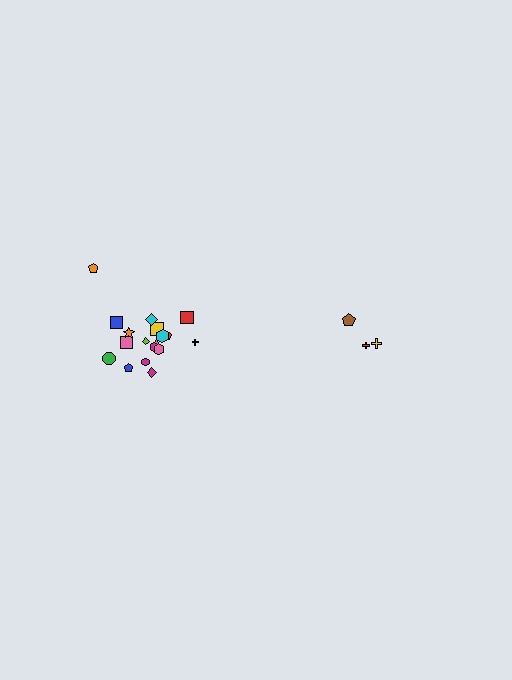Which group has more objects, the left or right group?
The left group.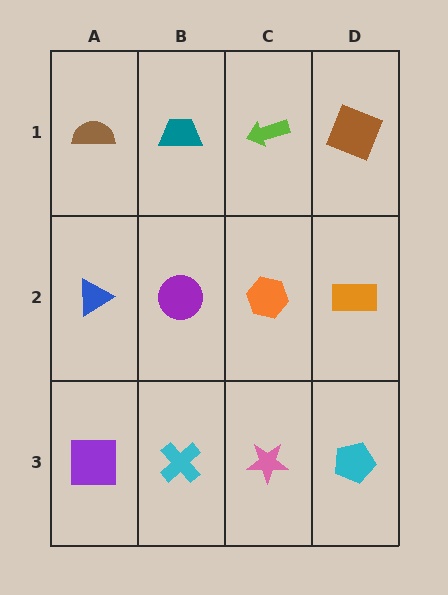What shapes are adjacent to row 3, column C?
An orange hexagon (row 2, column C), a cyan cross (row 3, column B), a cyan pentagon (row 3, column D).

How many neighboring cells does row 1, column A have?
2.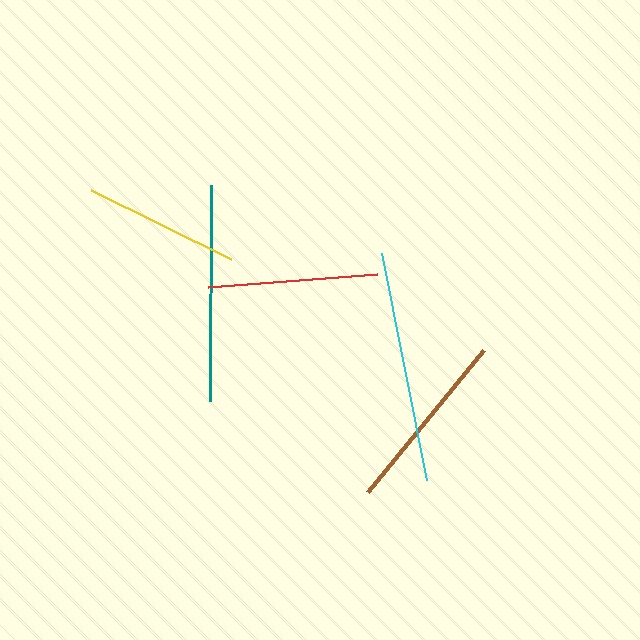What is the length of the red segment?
The red segment is approximately 169 pixels long.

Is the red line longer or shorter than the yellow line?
The red line is longer than the yellow line.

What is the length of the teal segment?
The teal segment is approximately 217 pixels long.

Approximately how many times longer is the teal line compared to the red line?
The teal line is approximately 1.3 times the length of the red line.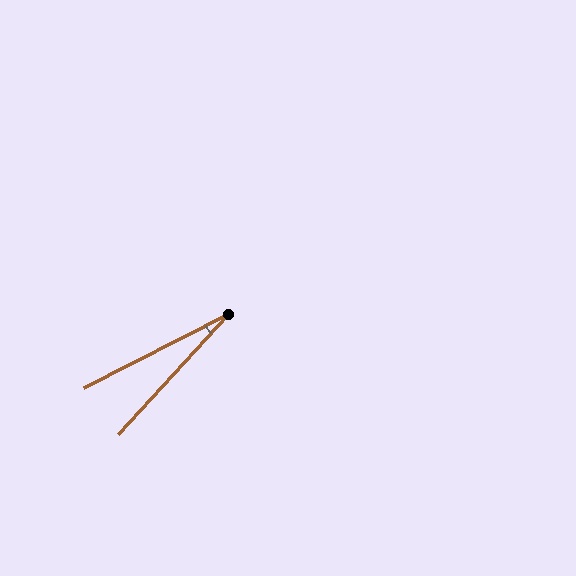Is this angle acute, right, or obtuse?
It is acute.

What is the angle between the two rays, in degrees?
Approximately 21 degrees.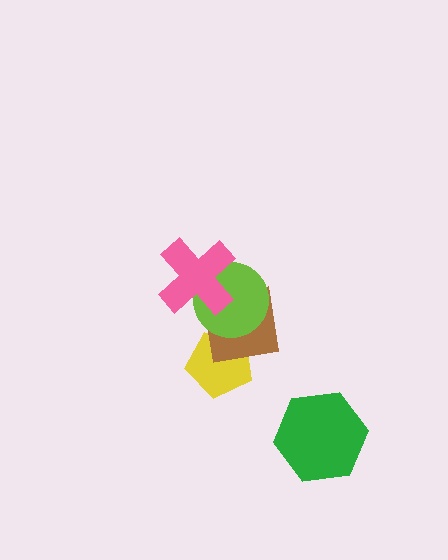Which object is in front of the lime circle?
The pink cross is in front of the lime circle.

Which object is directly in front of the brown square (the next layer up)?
The lime circle is directly in front of the brown square.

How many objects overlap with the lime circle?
3 objects overlap with the lime circle.